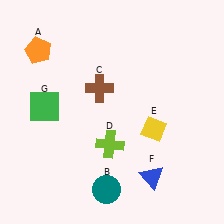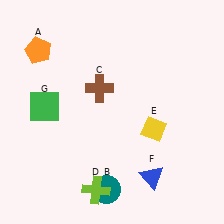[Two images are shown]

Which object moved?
The lime cross (D) moved down.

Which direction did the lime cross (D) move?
The lime cross (D) moved down.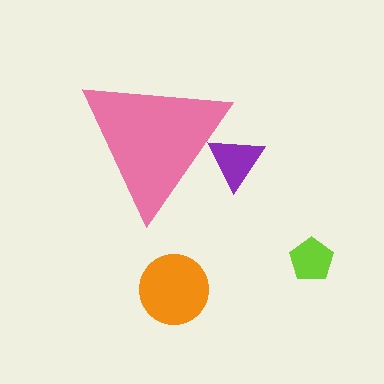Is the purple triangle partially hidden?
Yes, the purple triangle is partially hidden behind the pink triangle.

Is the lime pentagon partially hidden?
No, the lime pentagon is fully visible.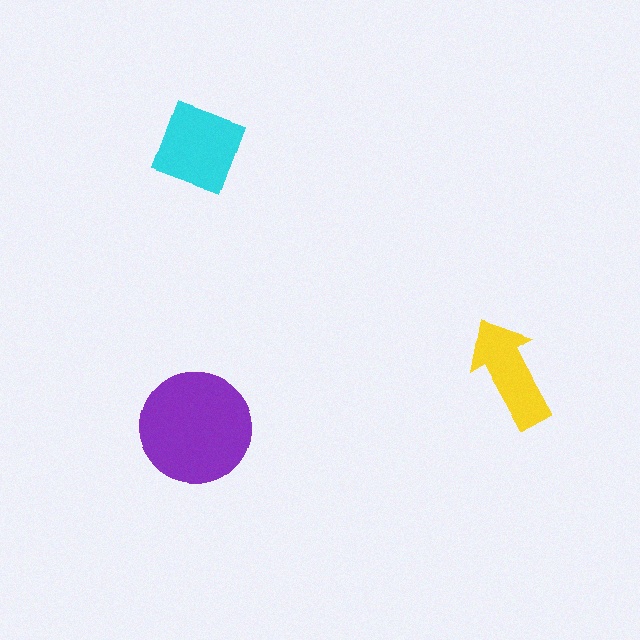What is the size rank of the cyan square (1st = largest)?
2nd.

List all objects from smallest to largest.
The yellow arrow, the cyan square, the purple circle.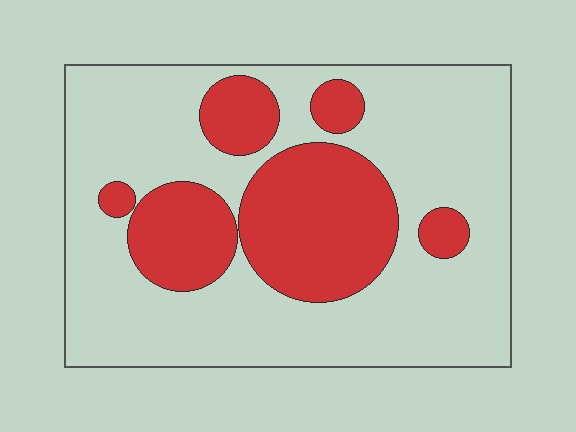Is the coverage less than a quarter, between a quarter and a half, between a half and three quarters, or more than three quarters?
Between a quarter and a half.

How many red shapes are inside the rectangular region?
6.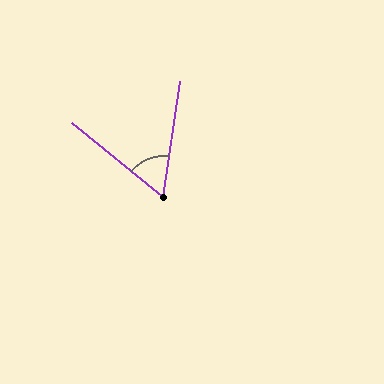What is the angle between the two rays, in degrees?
Approximately 59 degrees.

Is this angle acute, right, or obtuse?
It is acute.